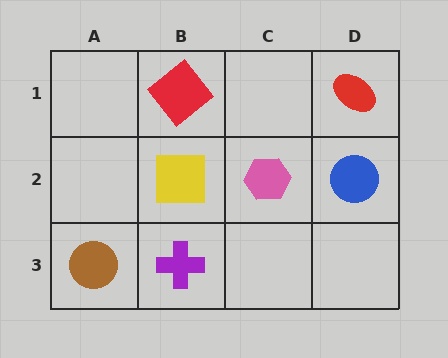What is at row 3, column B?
A purple cross.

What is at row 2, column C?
A pink hexagon.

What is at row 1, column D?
A red ellipse.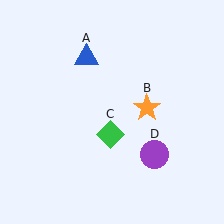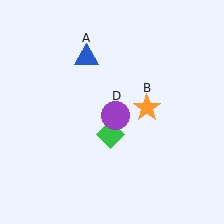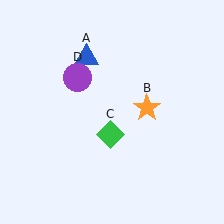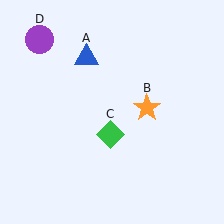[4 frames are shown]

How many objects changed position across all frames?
1 object changed position: purple circle (object D).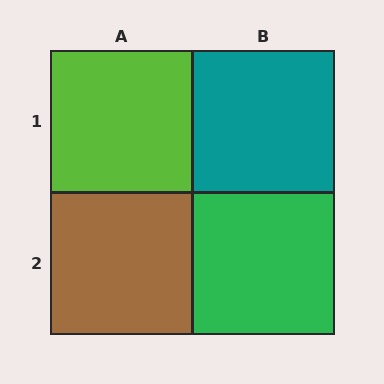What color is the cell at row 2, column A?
Brown.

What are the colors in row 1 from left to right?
Lime, teal.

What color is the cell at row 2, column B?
Green.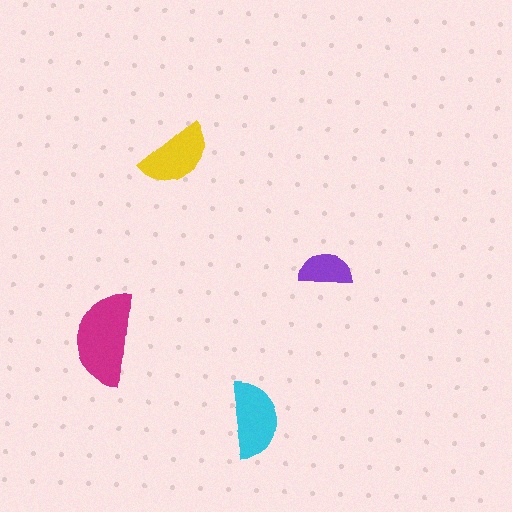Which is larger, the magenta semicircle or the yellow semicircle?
The magenta one.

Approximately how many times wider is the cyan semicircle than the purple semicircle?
About 1.5 times wider.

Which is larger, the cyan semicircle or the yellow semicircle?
The cyan one.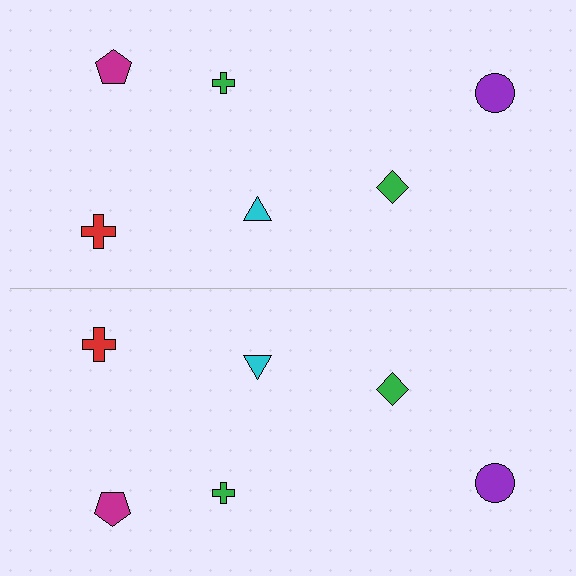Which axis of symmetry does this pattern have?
The pattern has a horizontal axis of symmetry running through the center of the image.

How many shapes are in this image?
There are 12 shapes in this image.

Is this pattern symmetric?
Yes, this pattern has bilateral (reflection) symmetry.